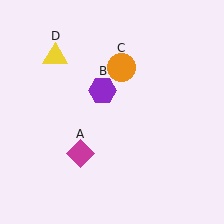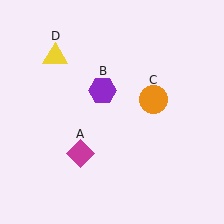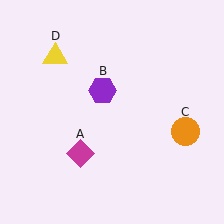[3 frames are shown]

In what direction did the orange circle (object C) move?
The orange circle (object C) moved down and to the right.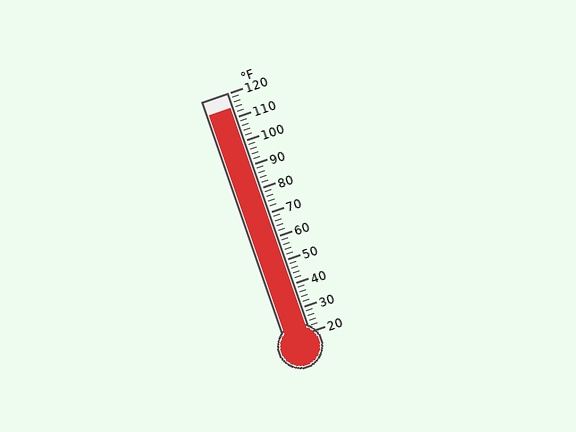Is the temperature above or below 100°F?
The temperature is above 100°F.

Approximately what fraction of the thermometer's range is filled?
The thermometer is filled to approximately 95% of its range.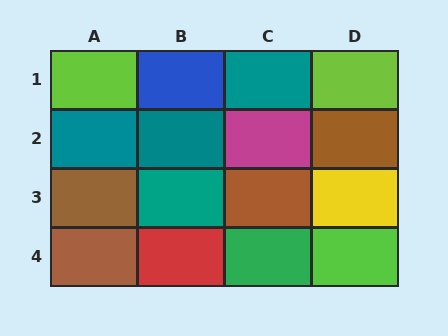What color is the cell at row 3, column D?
Yellow.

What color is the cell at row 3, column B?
Teal.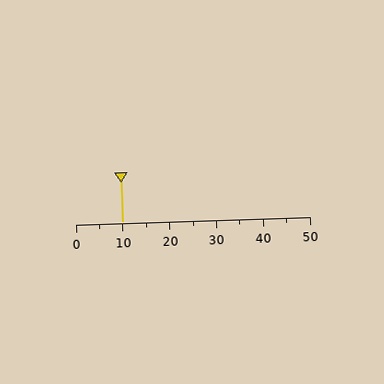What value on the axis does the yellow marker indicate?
The marker indicates approximately 10.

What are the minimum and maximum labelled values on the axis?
The axis runs from 0 to 50.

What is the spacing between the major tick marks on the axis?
The major ticks are spaced 10 apart.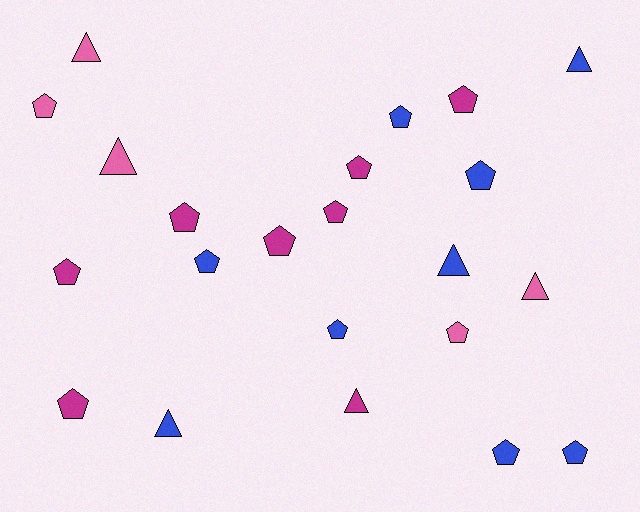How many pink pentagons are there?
There are 2 pink pentagons.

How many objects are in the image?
There are 22 objects.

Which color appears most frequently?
Blue, with 9 objects.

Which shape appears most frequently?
Pentagon, with 15 objects.